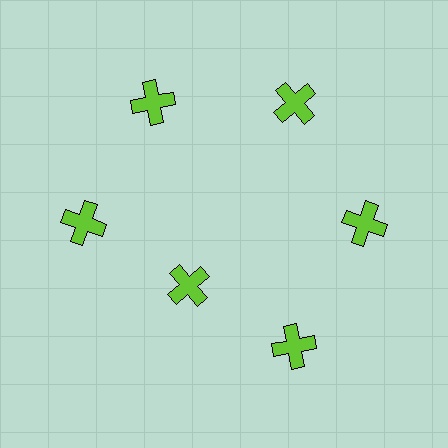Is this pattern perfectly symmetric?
No. The 6 lime crosses are arranged in a ring, but one element near the 7 o'clock position is pulled inward toward the center, breaking the 6-fold rotational symmetry.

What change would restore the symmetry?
The symmetry would be restored by moving it outward, back onto the ring so that all 6 crosses sit at equal angles and equal distance from the center.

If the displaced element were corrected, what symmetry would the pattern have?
It would have 6-fold rotational symmetry — the pattern would map onto itself every 60 degrees.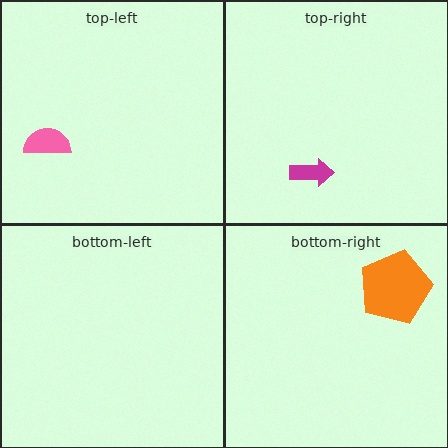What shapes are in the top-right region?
The magenta arrow.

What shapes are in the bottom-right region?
The orange pentagon.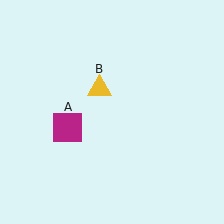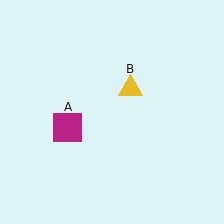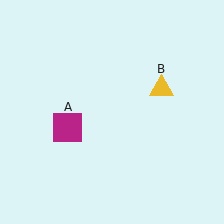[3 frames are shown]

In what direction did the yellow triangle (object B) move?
The yellow triangle (object B) moved right.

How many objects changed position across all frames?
1 object changed position: yellow triangle (object B).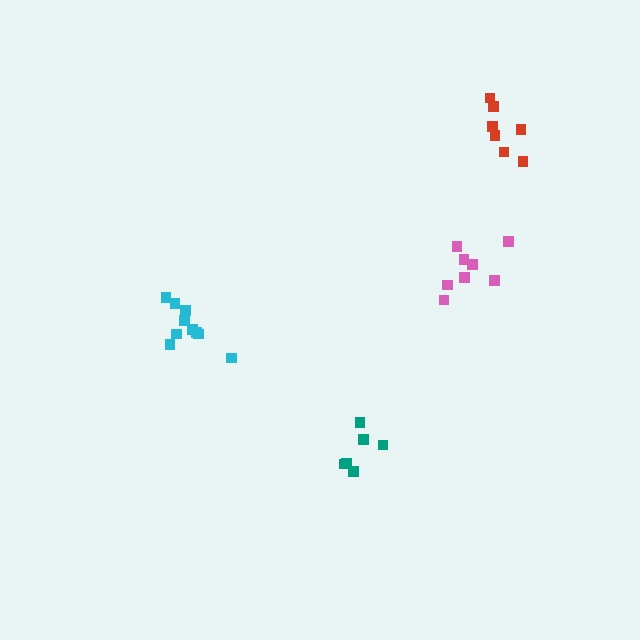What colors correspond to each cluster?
The clusters are colored: red, pink, cyan, teal.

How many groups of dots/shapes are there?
There are 4 groups.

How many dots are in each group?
Group 1: 7 dots, Group 2: 8 dots, Group 3: 11 dots, Group 4: 6 dots (32 total).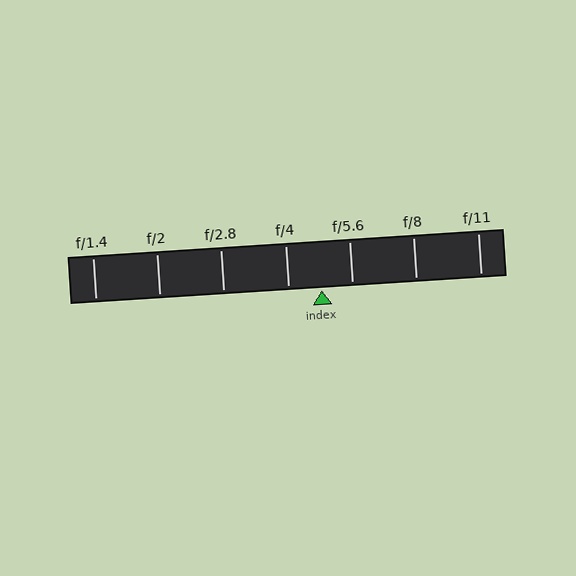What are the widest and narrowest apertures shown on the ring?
The widest aperture shown is f/1.4 and the narrowest is f/11.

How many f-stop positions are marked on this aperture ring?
There are 7 f-stop positions marked.